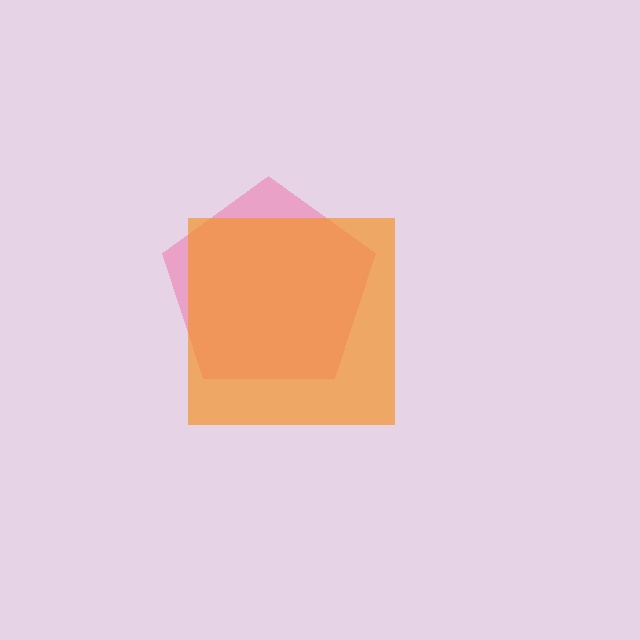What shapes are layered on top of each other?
The layered shapes are: a pink pentagon, an orange square.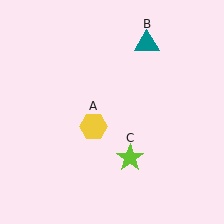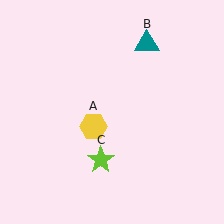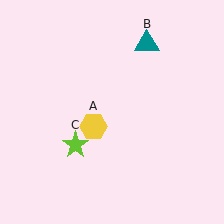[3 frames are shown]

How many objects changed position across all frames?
1 object changed position: lime star (object C).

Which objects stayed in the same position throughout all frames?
Yellow hexagon (object A) and teal triangle (object B) remained stationary.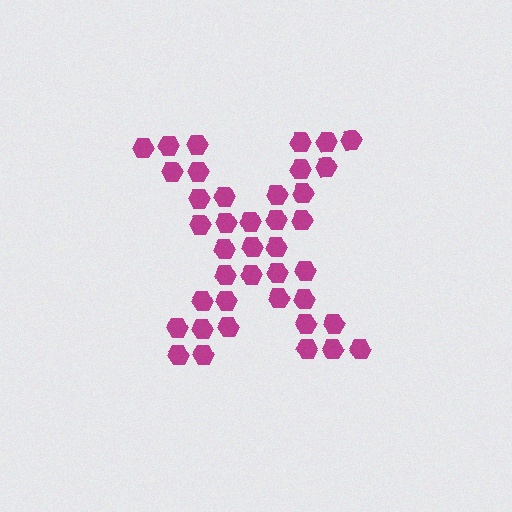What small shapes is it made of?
It is made of small hexagons.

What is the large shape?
The large shape is the letter X.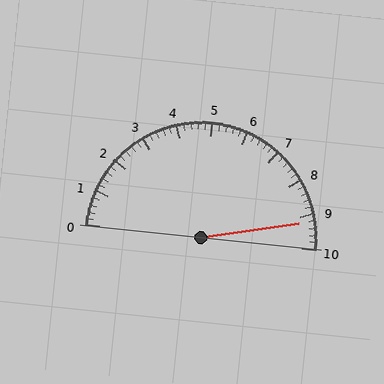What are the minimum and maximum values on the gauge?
The gauge ranges from 0 to 10.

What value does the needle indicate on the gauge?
The needle indicates approximately 9.2.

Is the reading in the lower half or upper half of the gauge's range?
The reading is in the upper half of the range (0 to 10).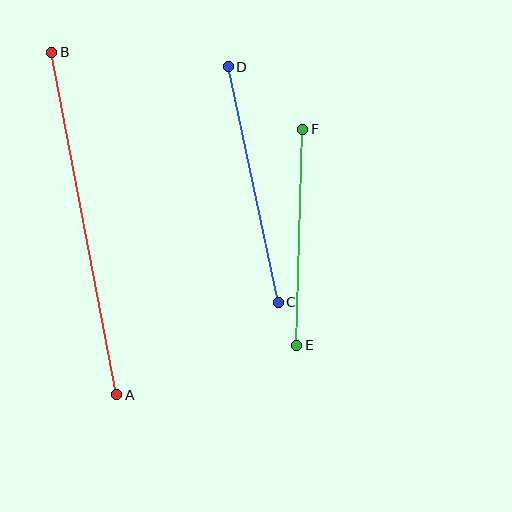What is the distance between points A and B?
The distance is approximately 349 pixels.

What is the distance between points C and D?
The distance is approximately 240 pixels.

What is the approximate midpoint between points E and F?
The midpoint is at approximately (300, 237) pixels.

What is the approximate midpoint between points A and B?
The midpoint is at approximately (84, 224) pixels.